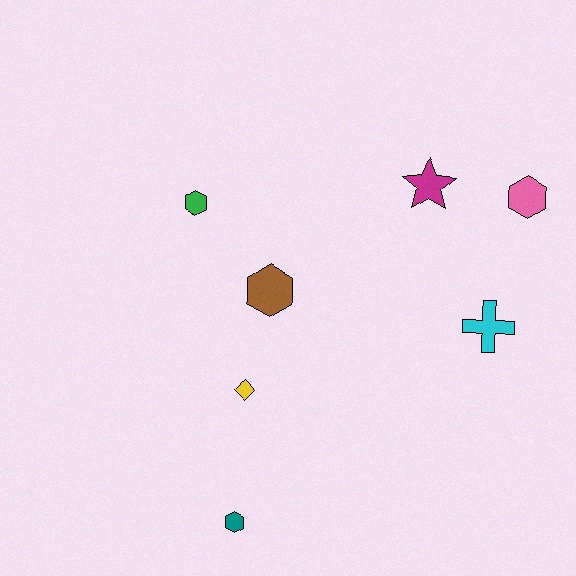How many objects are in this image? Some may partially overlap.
There are 7 objects.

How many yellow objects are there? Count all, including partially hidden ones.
There is 1 yellow object.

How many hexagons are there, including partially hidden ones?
There are 4 hexagons.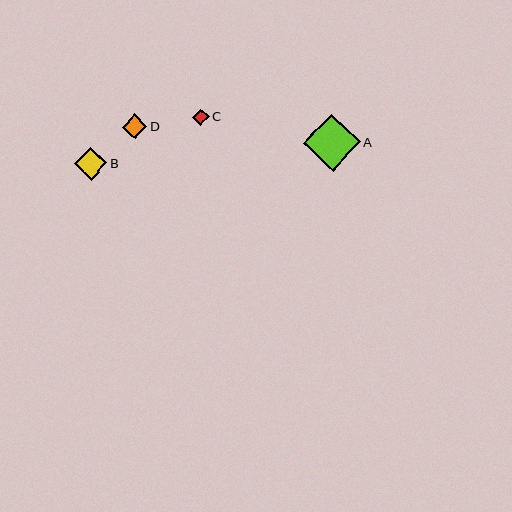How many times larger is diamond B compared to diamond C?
Diamond B is approximately 2.0 times the size of diamond C.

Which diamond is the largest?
Diamond A is the largest with a size of approximately 56 pixels.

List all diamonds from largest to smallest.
From largest to smallest: A, B, D, C.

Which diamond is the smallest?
Diamond C is the smallest with a size of approximately 16 pixels.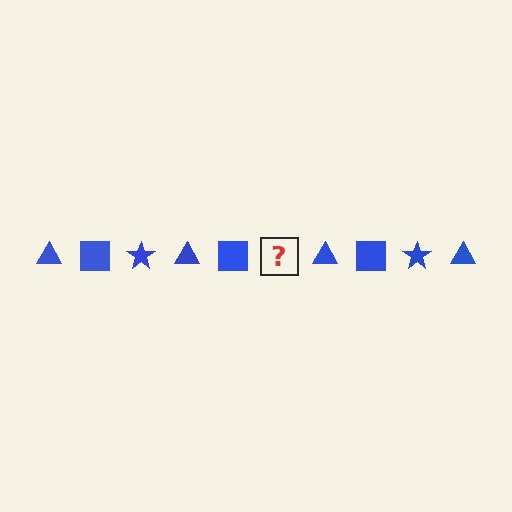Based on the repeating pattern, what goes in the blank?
The blank should be a blue star.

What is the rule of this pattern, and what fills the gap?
The rule is that the pattern cycles through triangle, square, star shapes in blue. The gap should be filled with a blue star.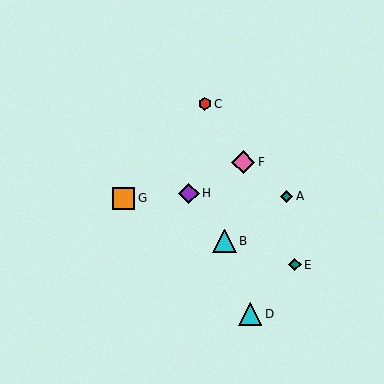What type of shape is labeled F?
Shape F is a pink diamond.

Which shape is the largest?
The cyan triangle (labeled B) is the largest.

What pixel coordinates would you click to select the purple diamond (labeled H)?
Click at (189, 193) to select the purple diamond H.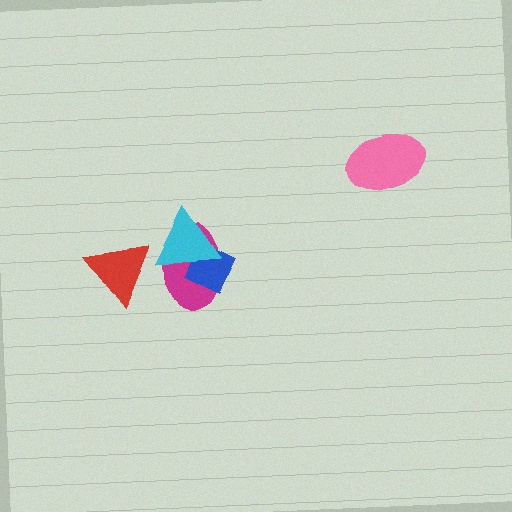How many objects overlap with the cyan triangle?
2 objects overlap with the cyan triangle.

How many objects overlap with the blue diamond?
2 objects overlap with the blue diamond.